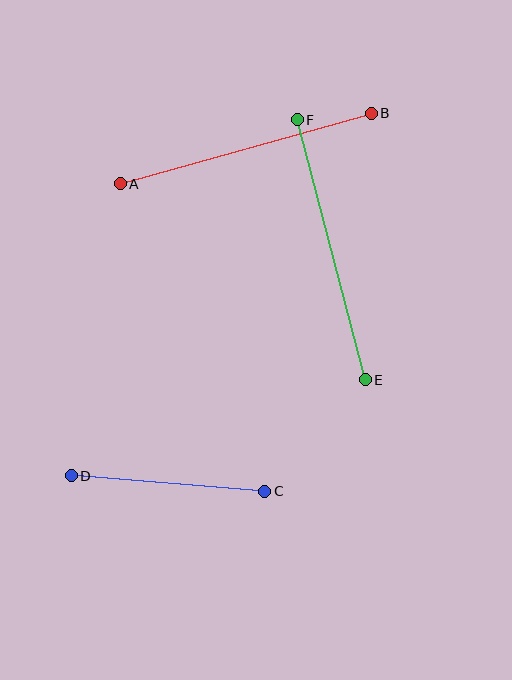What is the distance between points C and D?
The distance is approximately 194 pixels.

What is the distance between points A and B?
The distance is approximately 261 pixels.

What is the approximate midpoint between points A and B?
The midpoint is at approximately (246, 148) pixels.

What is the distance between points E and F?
The distance is approximately 269 pixels.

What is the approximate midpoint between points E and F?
The midpoint is at approximately (331, 250) pixels.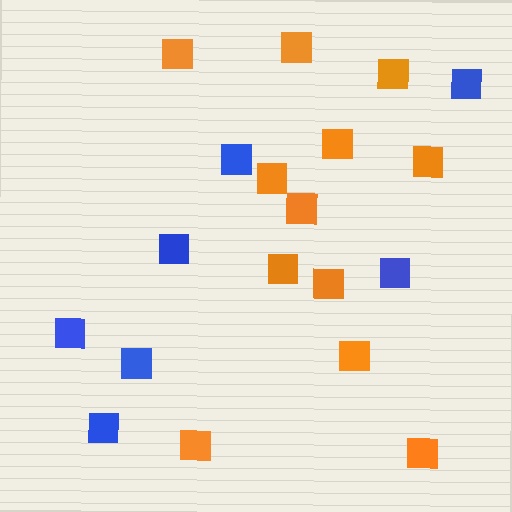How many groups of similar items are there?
There are 2 groups: one group of orange squares (12) and one group of blue squares (7).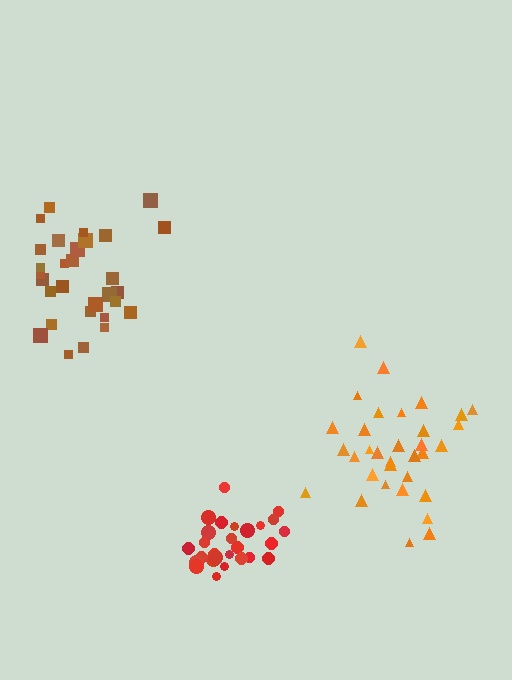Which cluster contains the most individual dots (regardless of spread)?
Orange (33).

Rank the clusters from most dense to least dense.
red, brown, orange.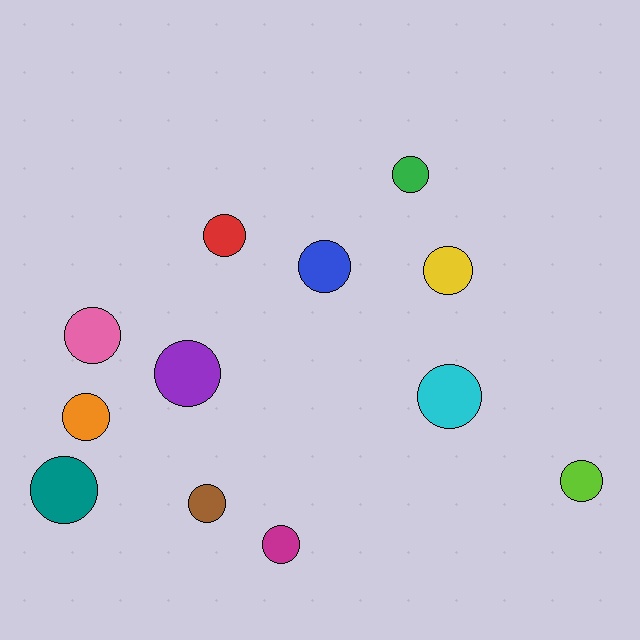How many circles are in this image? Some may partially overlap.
There are 12 circles.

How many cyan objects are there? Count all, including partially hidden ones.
There is 1 cyan object.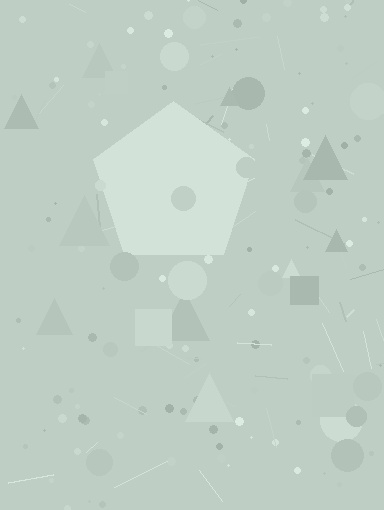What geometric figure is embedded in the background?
A pentagon is embedded in the background.